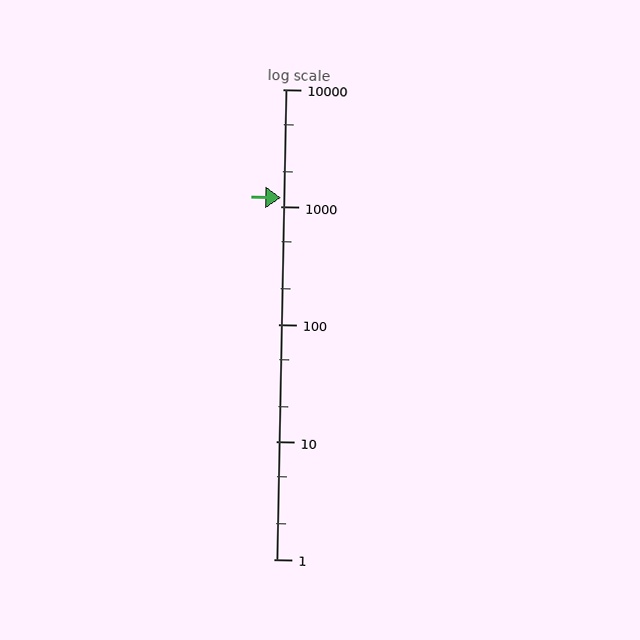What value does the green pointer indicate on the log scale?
The pointer indicates approximately 1200.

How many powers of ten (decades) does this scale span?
The scale spans 4 decades, from 1 to 10000.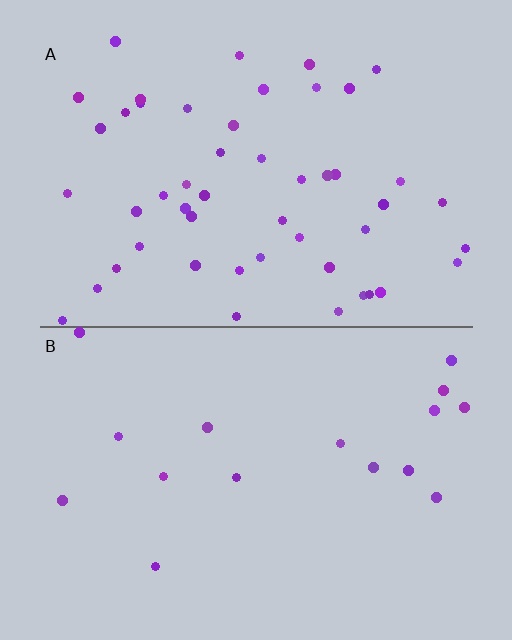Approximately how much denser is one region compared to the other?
Approximately 3.0× — region A over region B.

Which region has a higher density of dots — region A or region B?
A (the top).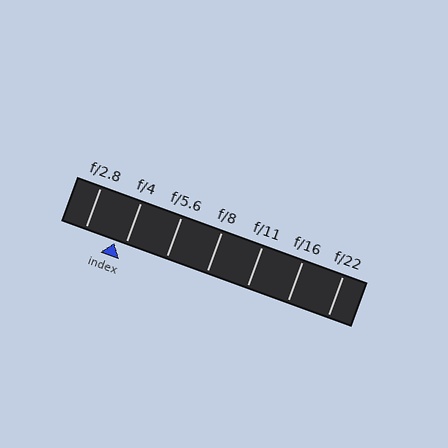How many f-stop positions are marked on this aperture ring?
There are 7 f-stop positions marked.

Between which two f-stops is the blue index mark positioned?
The index mark is between f/2.8 and f/4.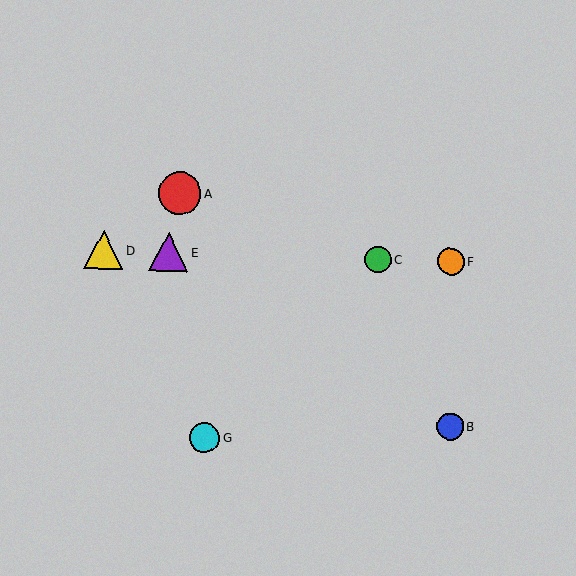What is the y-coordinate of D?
Object D is at y≈250.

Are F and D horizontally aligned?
Yes, both are at y≈262.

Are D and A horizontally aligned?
No, D is at y≈250 and A is at y≈194.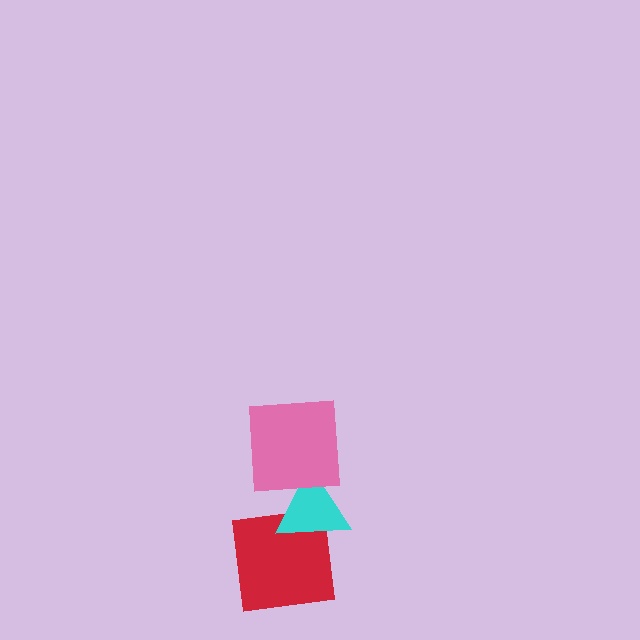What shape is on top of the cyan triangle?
The pink square is on top of the cyan triangle.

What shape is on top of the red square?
The cyan triangle is on top of the red square.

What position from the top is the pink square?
The pink square is 1st from the top.